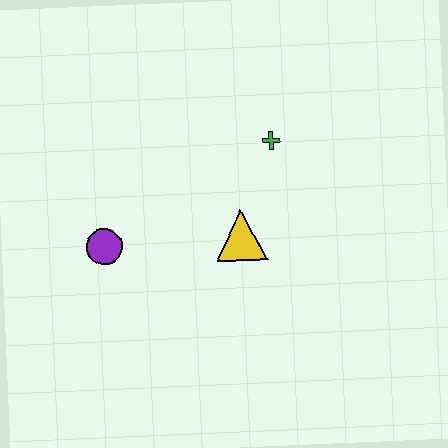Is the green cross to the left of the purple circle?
No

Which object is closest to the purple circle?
The yellow triangle is closest to the purple circle.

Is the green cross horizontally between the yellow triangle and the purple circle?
No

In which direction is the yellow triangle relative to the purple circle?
The yellow triangle is to the right of the purple circle.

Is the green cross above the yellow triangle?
Yes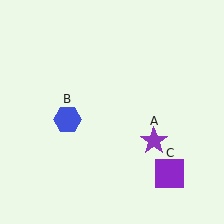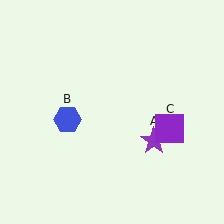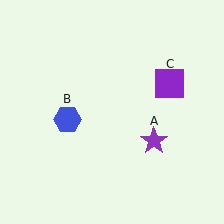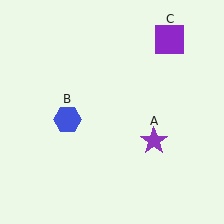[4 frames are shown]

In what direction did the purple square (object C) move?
The purple square (object C) moved up.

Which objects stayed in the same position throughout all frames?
Purple star (object A) and blue hexagon (object B) remained stationary.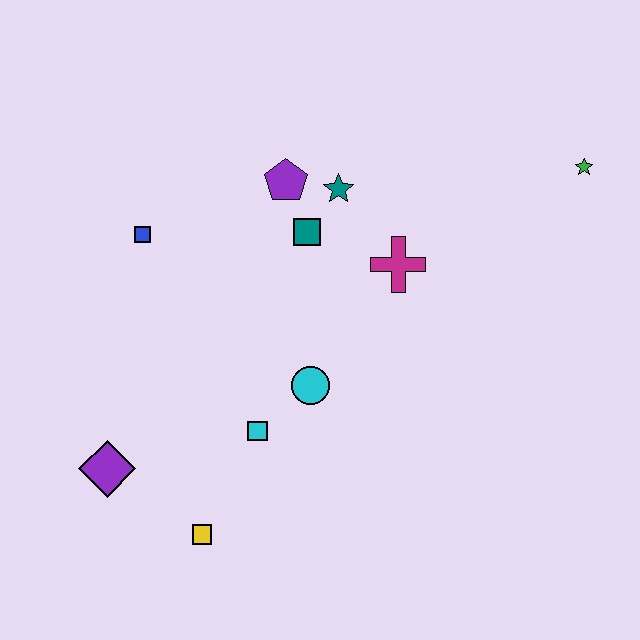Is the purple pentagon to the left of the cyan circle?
Yes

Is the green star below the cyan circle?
No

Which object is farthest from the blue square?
The green star is farthest from the blue square.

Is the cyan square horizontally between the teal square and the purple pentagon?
No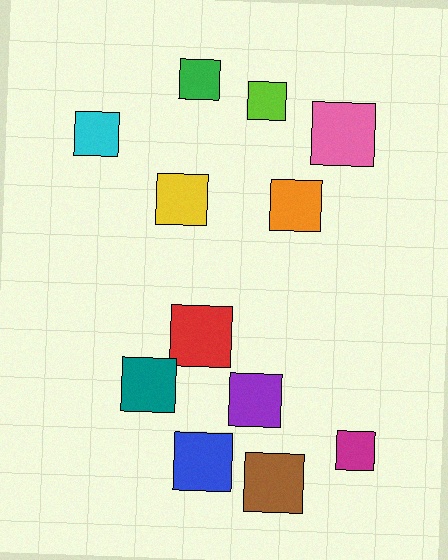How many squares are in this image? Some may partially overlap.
There are 12 squares.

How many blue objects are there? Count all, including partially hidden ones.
There is 1 blue object.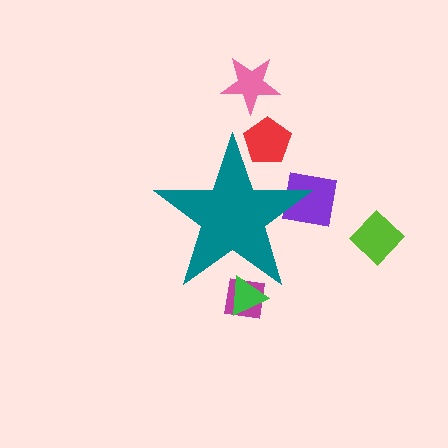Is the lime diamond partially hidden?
No, the lime diamond is fully visible.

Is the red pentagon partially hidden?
Yes, the red pentagon is partially hidden behind the teal star.